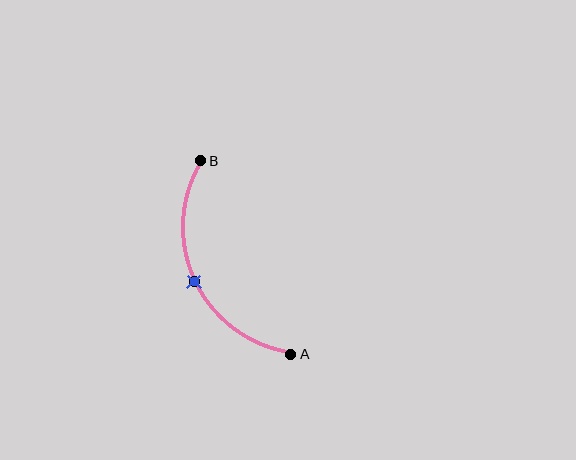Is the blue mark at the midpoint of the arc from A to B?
Yes. The blue mark lies on the arc at equal arc-length from both A and B — it is the arc midpoint.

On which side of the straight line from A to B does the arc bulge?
The arc bulges to the left of the straight line connecting A and B.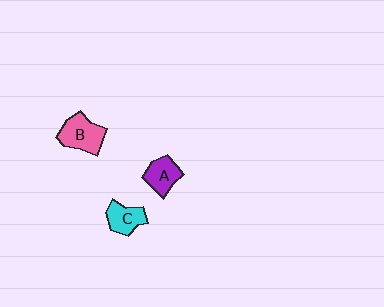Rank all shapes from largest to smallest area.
From largest to smallest: B (pink), A (purple), C (cyan).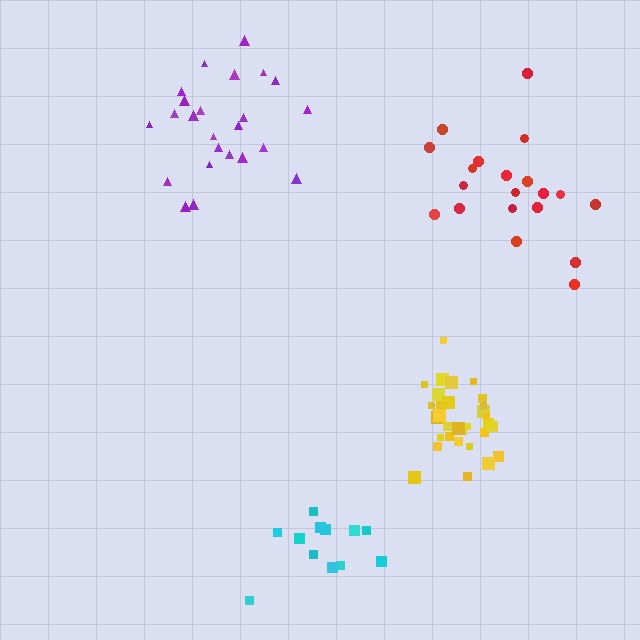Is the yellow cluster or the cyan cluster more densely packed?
Yellow.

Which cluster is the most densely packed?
Yellow.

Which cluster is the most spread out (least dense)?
Red.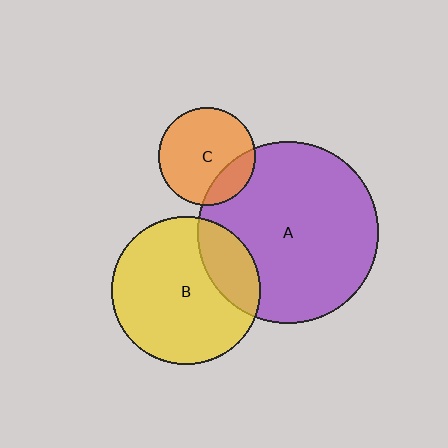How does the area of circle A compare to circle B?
Approximately 1.5 times.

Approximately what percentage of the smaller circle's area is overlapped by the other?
Approximately 20%.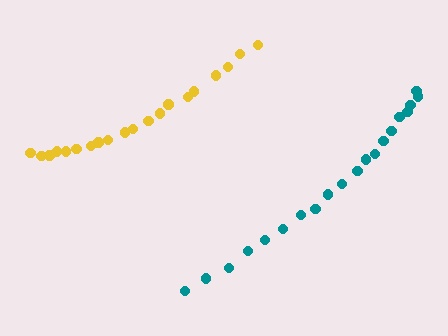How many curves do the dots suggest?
There are 2 distinct paths.